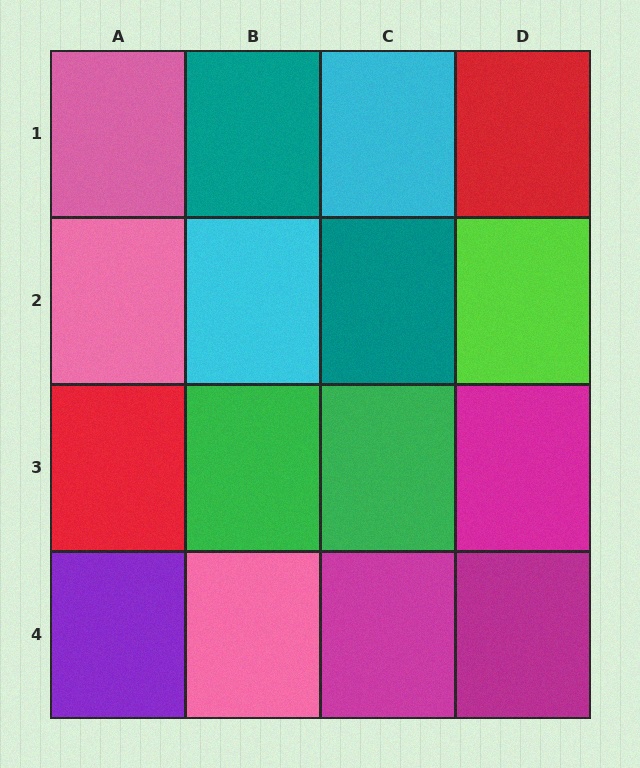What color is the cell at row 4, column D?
Magenta.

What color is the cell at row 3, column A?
Red.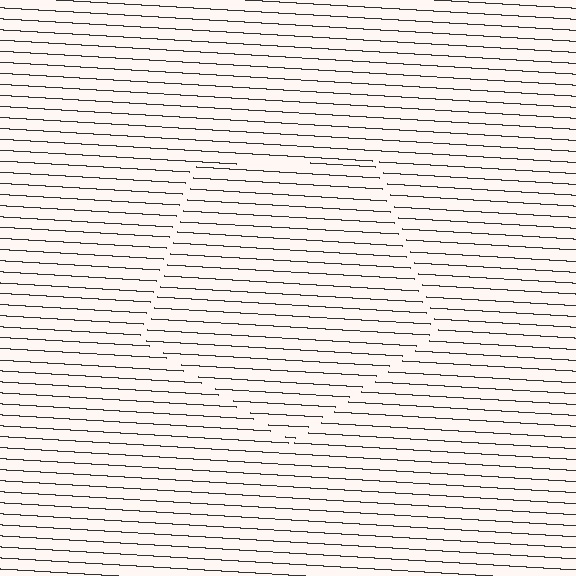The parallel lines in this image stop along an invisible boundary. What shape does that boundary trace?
An illusory pentagon. The interior of the shape contains the same grating, shifted by half a period — the contour is defined by the phase discontinuity where line-ends from the inner and outer gratings abut.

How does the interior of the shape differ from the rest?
The interior of the shape contains the same grating, shifted by half a period — the contour is defined by the phase discontinuity where line-ends from the inner and outer gratings abut.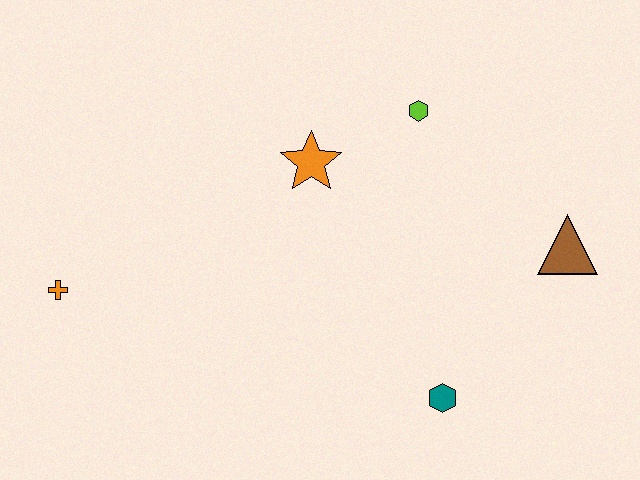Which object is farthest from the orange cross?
The brown triangle is farthest from the orange cross.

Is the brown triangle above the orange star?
No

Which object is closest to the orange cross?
The orange star is closest to the orange cross.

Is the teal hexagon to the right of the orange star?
Yes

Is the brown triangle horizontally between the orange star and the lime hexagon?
No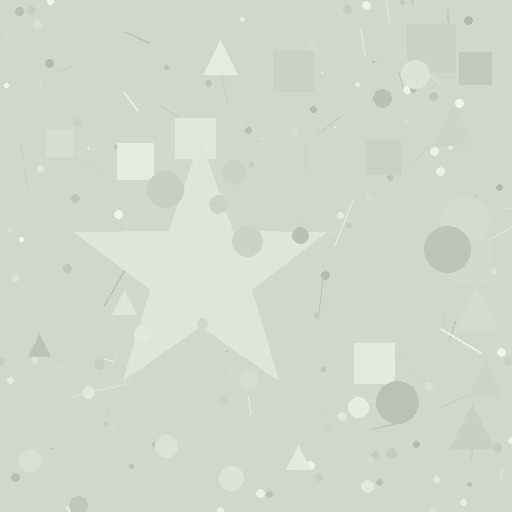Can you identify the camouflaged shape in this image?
The camouflaged shape is a star.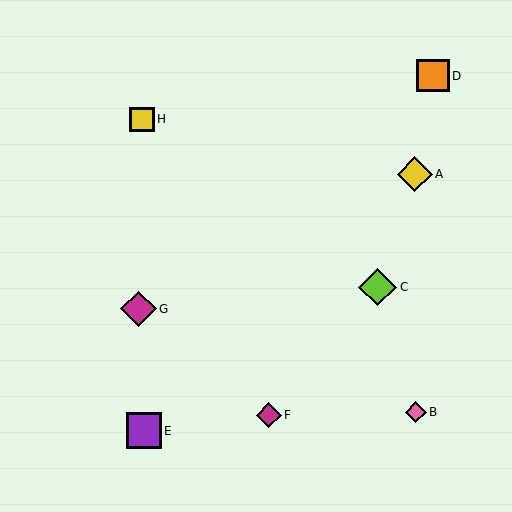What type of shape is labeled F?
Shape F is a magenta diamond.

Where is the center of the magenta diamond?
The center of the magenta diamond is at (269, 415).